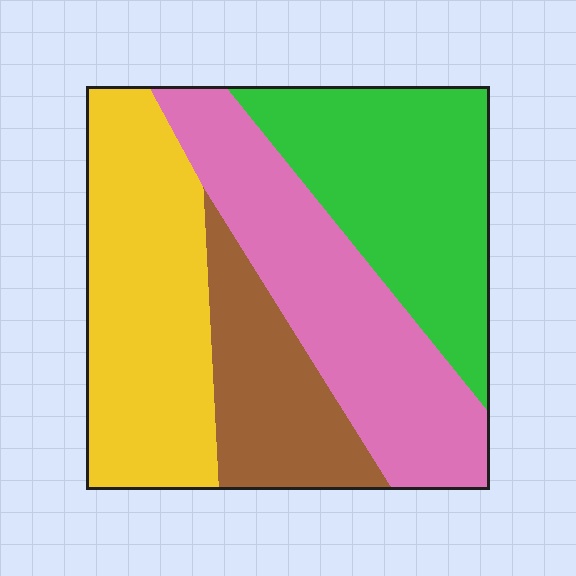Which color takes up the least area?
Brown, at roughly 15%.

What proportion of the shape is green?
Green takes up about one quarter (1/4) of the shape.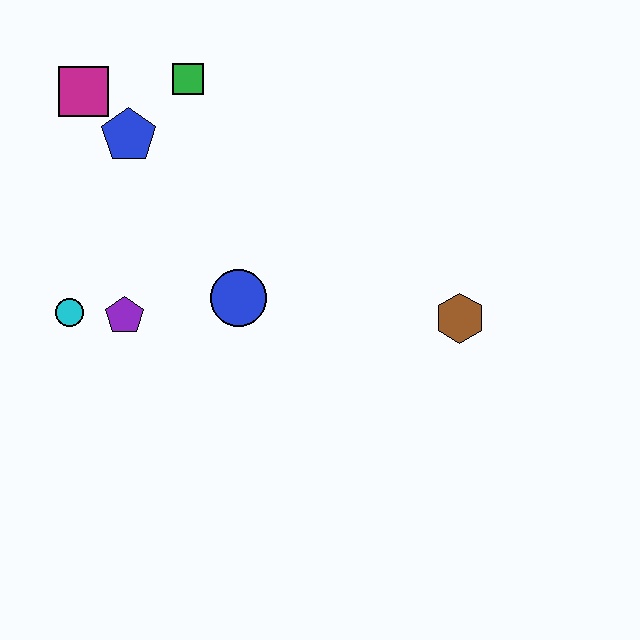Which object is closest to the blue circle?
The purple pentagon is closest to the blue circle.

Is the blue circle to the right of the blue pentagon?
Yes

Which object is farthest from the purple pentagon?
The brown hexagon is farthest from the purple pentagon.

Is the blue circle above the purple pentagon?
Yes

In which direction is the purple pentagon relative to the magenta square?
The purple pentagon is below the magenta square.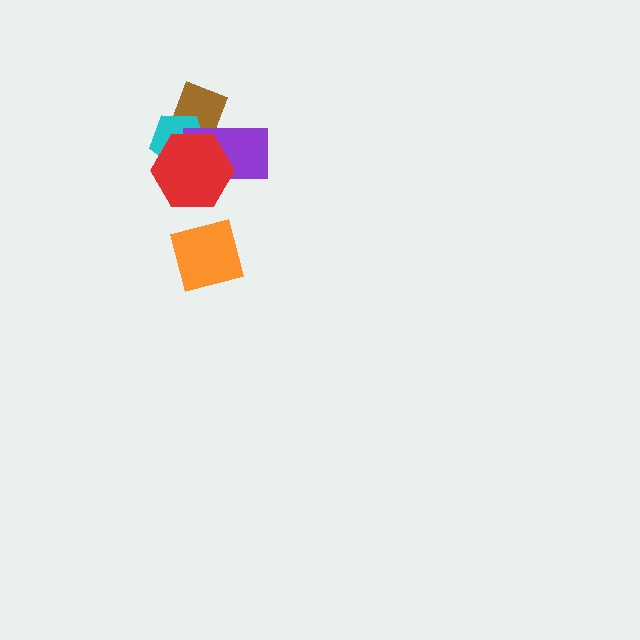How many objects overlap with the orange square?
0 objects overlap with the orange square.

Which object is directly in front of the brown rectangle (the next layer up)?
The cyan pentagon is directly in front of the brown rectangle.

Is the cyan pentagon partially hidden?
Yes, it is partially covered by another shape.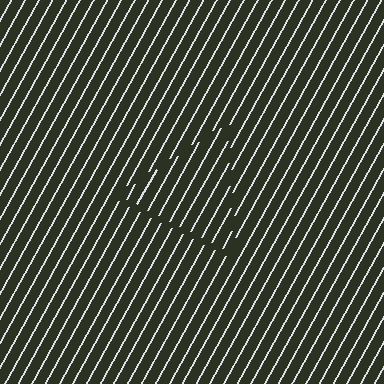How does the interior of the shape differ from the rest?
The interior of the shape contains the same grating, shifted by half a period — the contour is defined by the phase discontinuity where line-ends from the inner and outer gratings abut.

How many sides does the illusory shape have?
3 sides — the line-ends trace a triangle.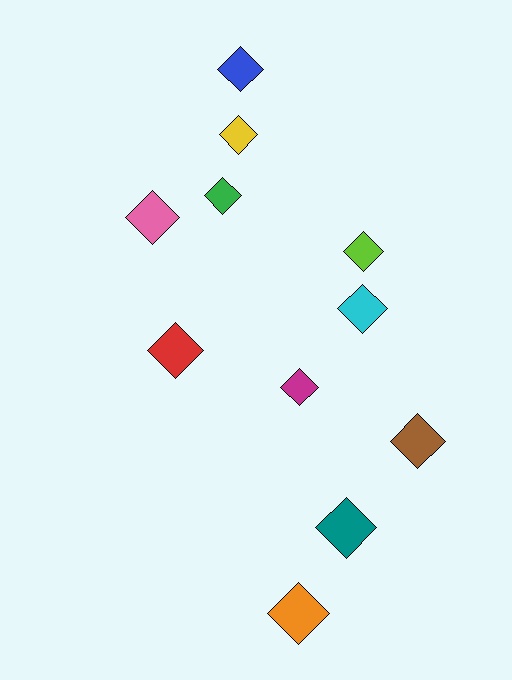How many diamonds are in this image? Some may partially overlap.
There are 11 diamonds.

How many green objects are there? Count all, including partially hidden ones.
There is 1 green object.